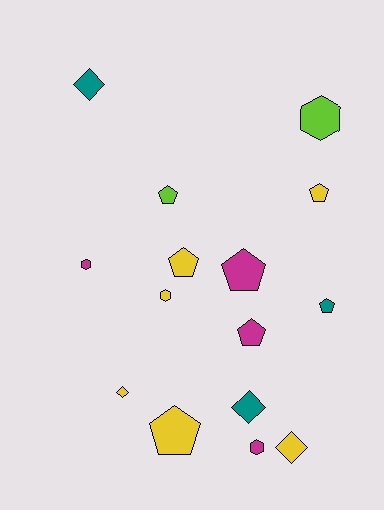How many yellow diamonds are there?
There are 2 yellow diamonds.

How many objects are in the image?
There are 15 objects.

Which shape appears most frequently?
Pentagon, with 7 objects.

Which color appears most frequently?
Yellow, with 6 objects.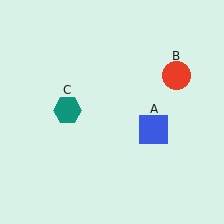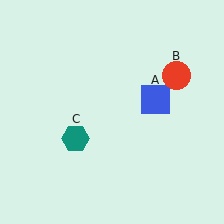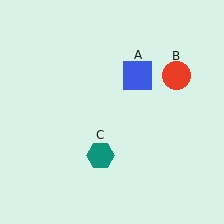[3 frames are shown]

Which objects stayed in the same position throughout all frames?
Red circle (object B) remained stationary.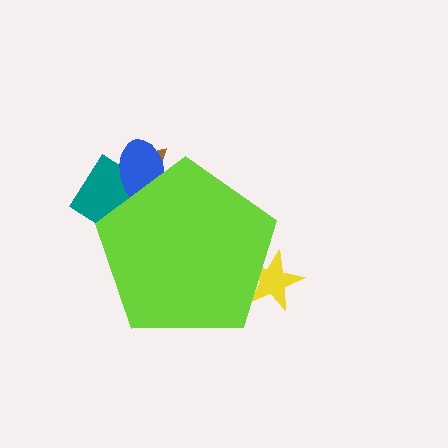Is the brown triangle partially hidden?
Yes, the brown triangle is partially hidden behind the lime pentagon.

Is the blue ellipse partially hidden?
Yes, the blue ellipse is partially hidden behind the lime pentagon.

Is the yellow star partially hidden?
Yes, the yellow star is partially hidden behind the lime pentagon.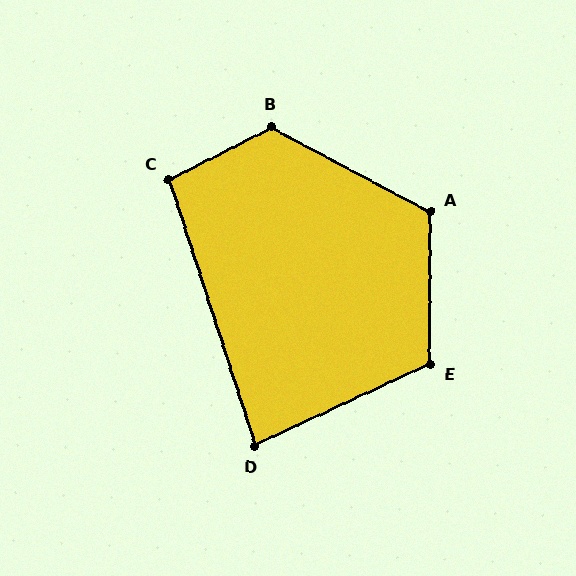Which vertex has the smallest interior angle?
D, at approximately 83 degrees.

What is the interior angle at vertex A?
Approximately 118 degrees (obtuse).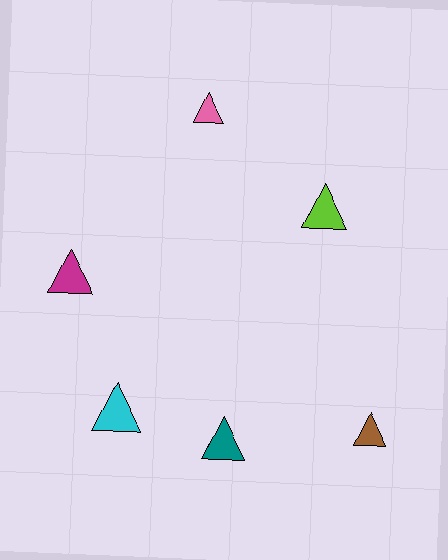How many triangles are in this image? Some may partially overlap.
There are 6 triangles.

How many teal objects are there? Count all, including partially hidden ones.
There is 1 teal object.